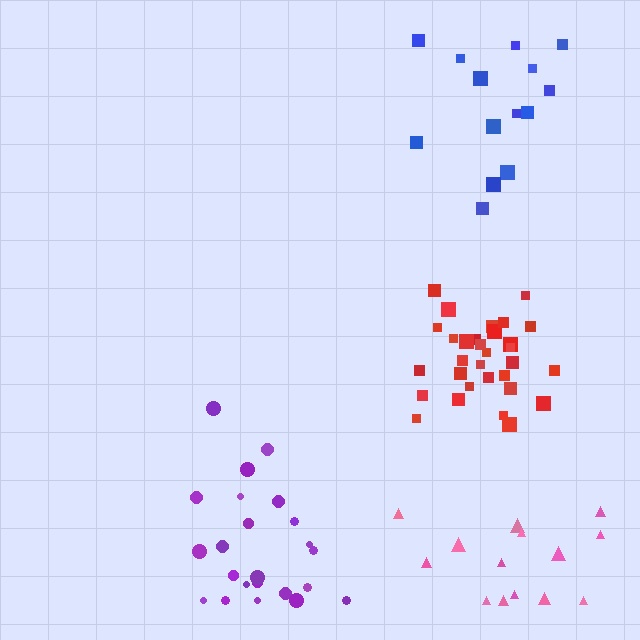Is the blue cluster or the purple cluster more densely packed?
Purple.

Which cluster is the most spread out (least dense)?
Blue.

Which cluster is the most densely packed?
Red.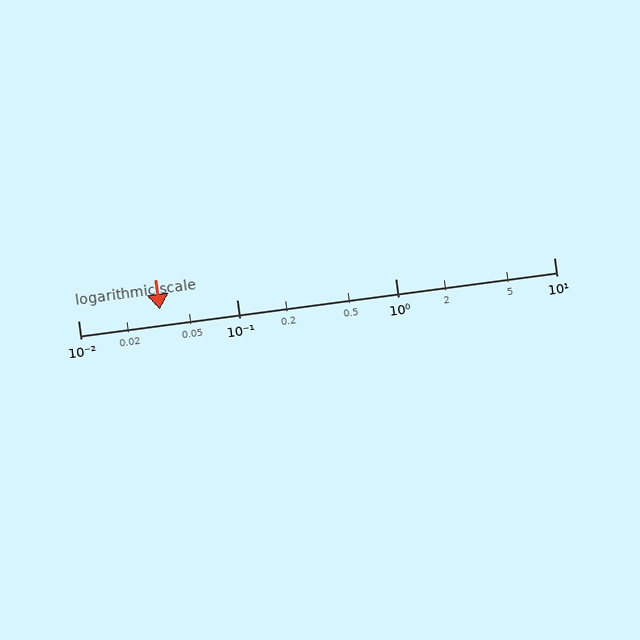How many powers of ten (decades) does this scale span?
The scale spans 3 decades, from 0.01 to 10.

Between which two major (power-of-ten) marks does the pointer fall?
The pointer is between 0.01 and 0.1.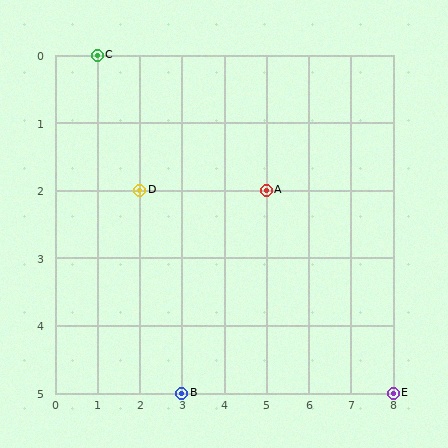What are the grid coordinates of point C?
Point C is at grid coordinates (1, 0).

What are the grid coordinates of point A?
Point A is at grid coordinates (5, 2).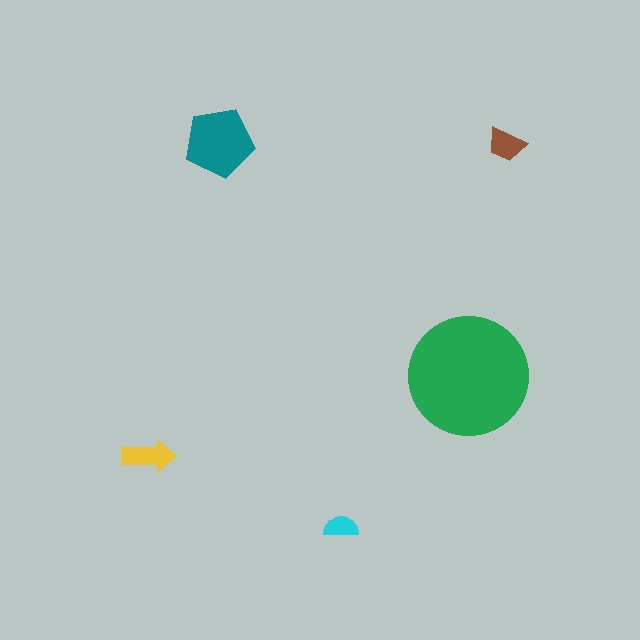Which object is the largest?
The green circle.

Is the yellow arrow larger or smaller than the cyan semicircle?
Larger.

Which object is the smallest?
The cyan semicircle.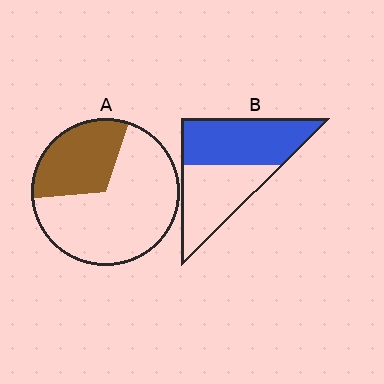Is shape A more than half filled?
No.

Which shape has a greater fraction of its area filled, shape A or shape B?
Shape B.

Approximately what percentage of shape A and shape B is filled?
A is approximately 30% and B is approximately 55%.